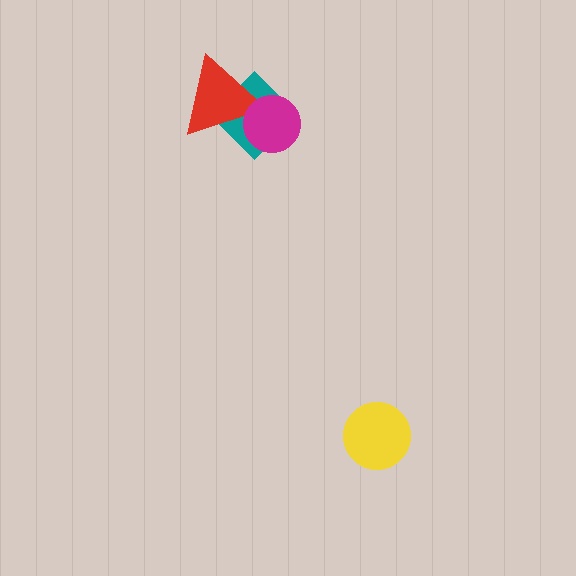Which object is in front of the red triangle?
The magenta circle is in front of the red triangle.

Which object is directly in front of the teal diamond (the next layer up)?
The red triangle is directly in front of the teal diamond.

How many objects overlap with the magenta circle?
2 objects overlap with the magenta circle.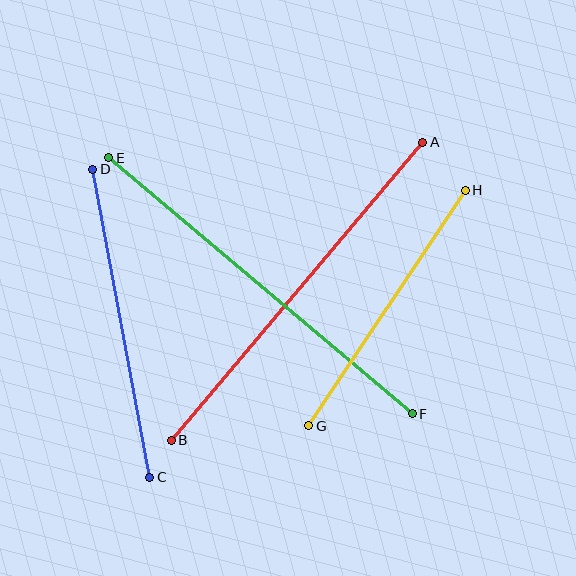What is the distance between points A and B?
The distance is approximately 390 pixels.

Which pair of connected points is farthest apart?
Points E and F are farthest apart.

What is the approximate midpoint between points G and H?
The midpoint is at approximately (387, 308) pixels.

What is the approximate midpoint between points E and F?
The midpoint is at approximately (260, 286) pixels.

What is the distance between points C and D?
The distance is approximately 313 pixels.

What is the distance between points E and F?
The distance is approximately 397 pixels.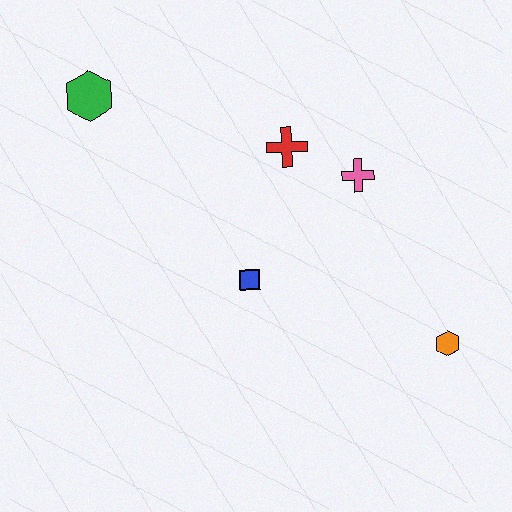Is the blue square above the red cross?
No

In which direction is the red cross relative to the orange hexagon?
The red cross is above the orange hexagon.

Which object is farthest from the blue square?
The green hexagon is farthest from the blue square.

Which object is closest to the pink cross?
The red cross is closest to the pink cross.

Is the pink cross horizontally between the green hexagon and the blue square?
No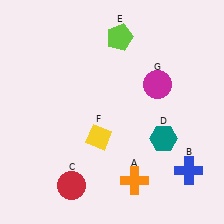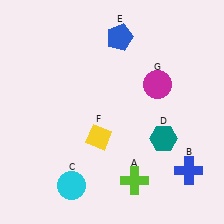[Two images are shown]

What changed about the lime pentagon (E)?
In Image 1, E is lime. In Image 2, it changed to blue.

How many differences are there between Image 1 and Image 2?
There are 3 differences between the two images.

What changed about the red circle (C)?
In Image 1, C is red. In Image 2, it changed to cyan.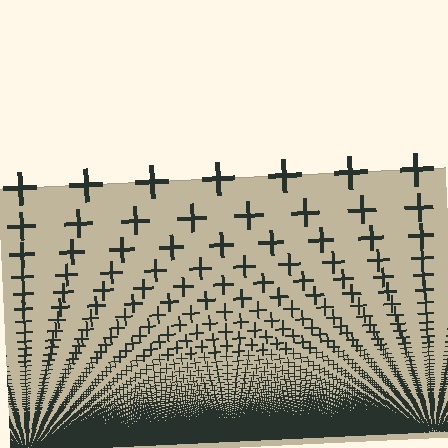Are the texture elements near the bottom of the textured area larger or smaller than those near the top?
Smaller. The gradient is inverted — elements near the bottom are smaller and denser.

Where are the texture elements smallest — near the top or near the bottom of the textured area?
Near the bottom.